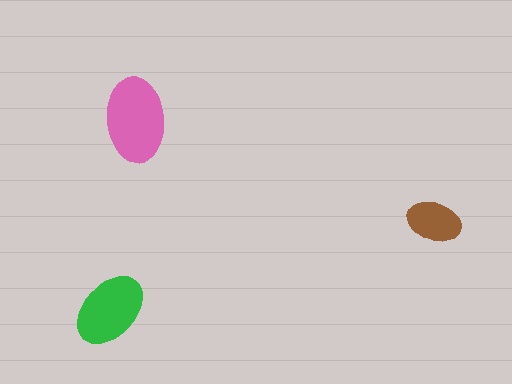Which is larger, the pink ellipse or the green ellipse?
The pink one.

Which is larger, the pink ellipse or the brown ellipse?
The pink one.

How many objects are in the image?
There are 3 objects in the image.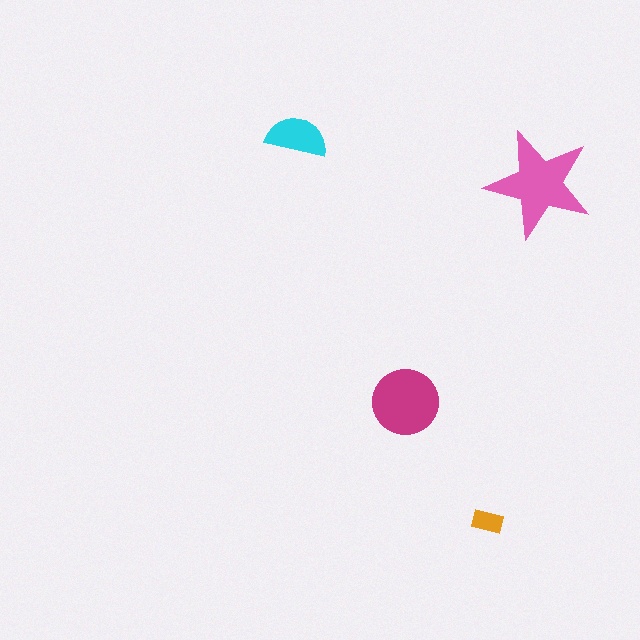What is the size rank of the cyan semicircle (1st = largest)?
3rd.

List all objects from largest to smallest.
The pink star, the magenta circle, the cyan semicircle, the orange rectangle.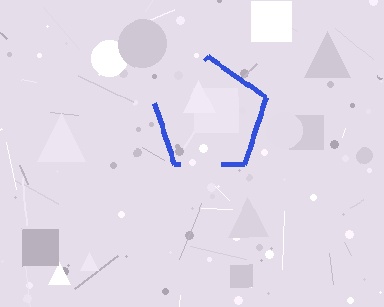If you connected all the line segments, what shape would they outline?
They would outline a pentagon.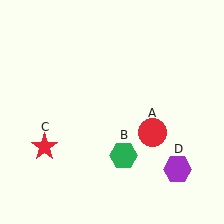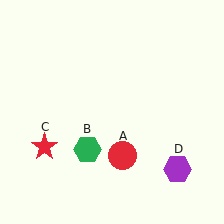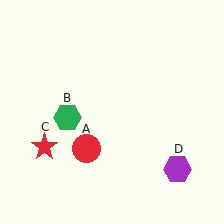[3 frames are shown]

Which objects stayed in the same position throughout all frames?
Red star (object C) and purple hexagon (object D) remained stationary.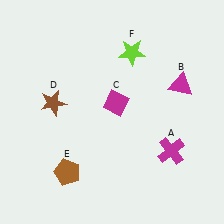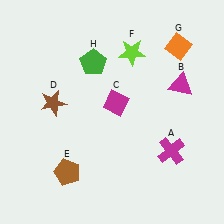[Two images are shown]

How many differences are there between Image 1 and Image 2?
There are 2 differences between the two images.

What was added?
An orange diamond (G), a green pentagon (H) were added in Image 2.